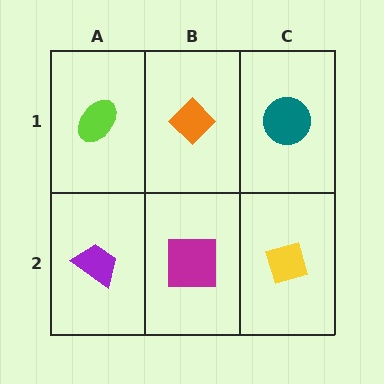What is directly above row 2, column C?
A teal circle.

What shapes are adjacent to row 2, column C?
A teal circle (row 1, column C), a magenta square (row 2, column B).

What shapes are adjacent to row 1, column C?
A yellow diamond (row 2, column C), an orange diamond (row 1, column B).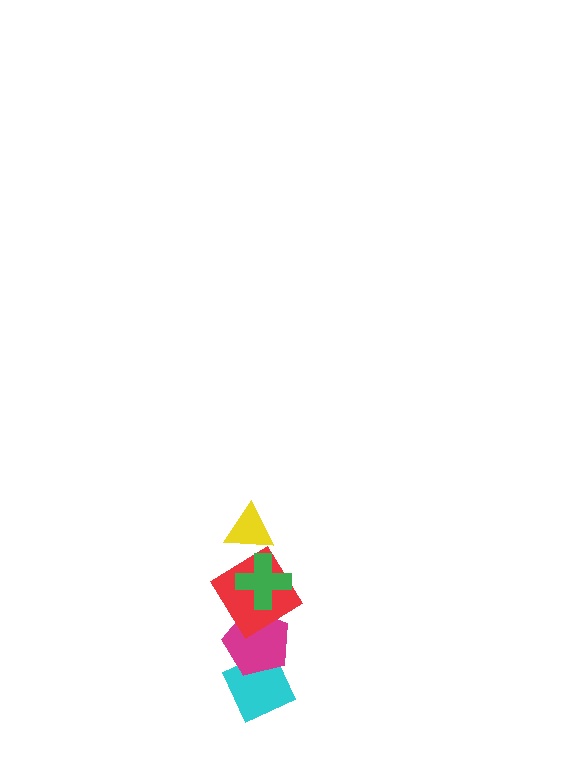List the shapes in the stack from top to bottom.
From top to bottom: the yellow triangle, the green cross, the red diamond, the magenta pentagon, the cyan diamond.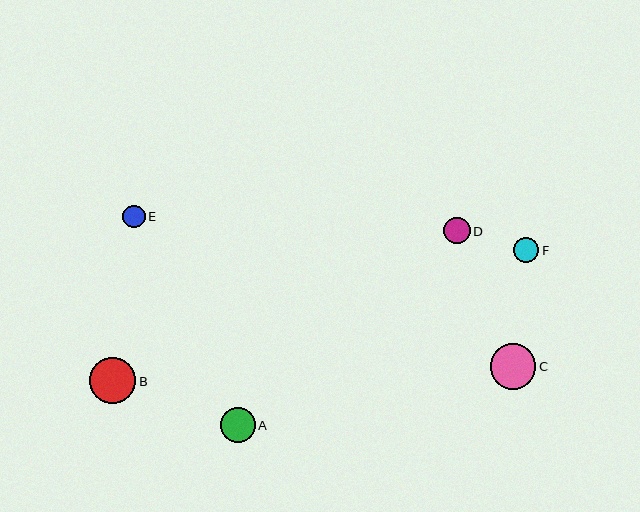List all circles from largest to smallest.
From largest to smallest: B, C, A, D, F, E.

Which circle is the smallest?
Circle E is the smallest with a size of approximately 22 pixels.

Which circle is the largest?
Circle B is the largest with a size of approximately 46 pixels.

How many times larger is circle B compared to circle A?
Circle B is approximately 1.3 times the size of circle A.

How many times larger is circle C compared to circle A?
Circle C is approximately 1.3 times the size of circle A.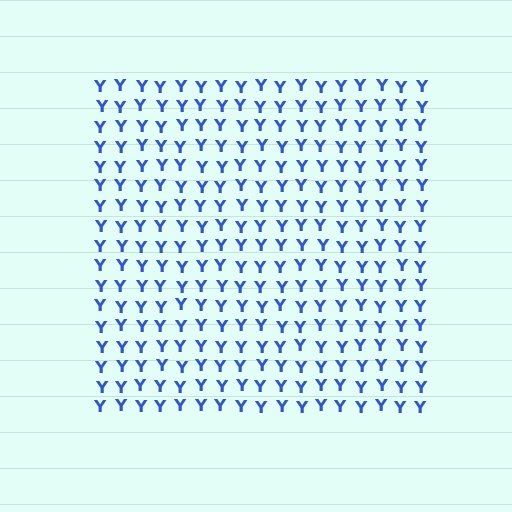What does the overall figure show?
The overall figure shows a square.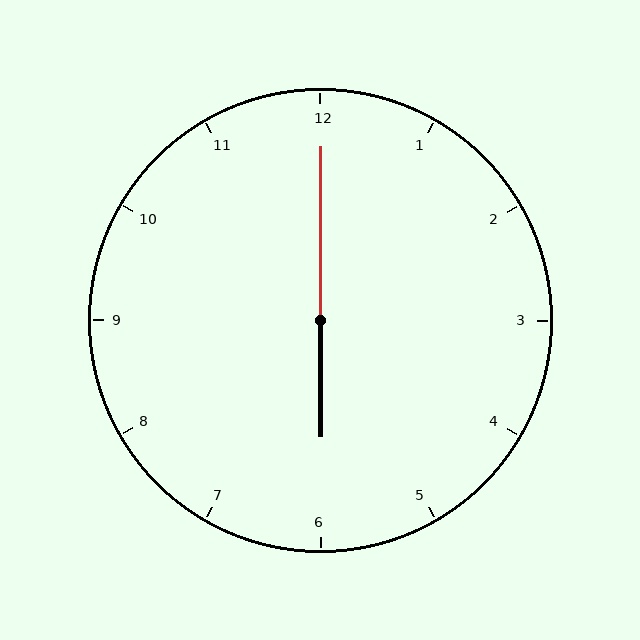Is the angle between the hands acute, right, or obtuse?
It is obtuse.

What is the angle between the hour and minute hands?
Approximately 180 degrees.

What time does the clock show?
6:00.